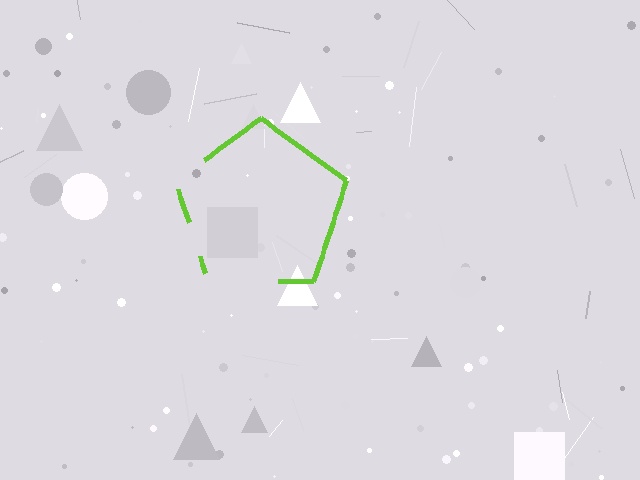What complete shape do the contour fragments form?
The contour fragments form a pentagon.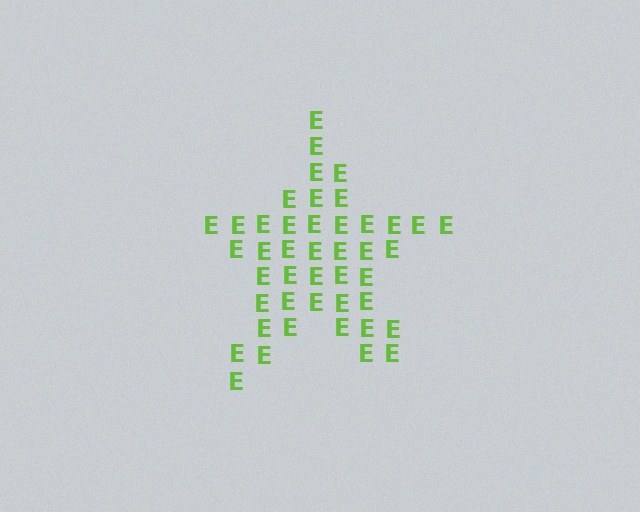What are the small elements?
The small elements are letter E's.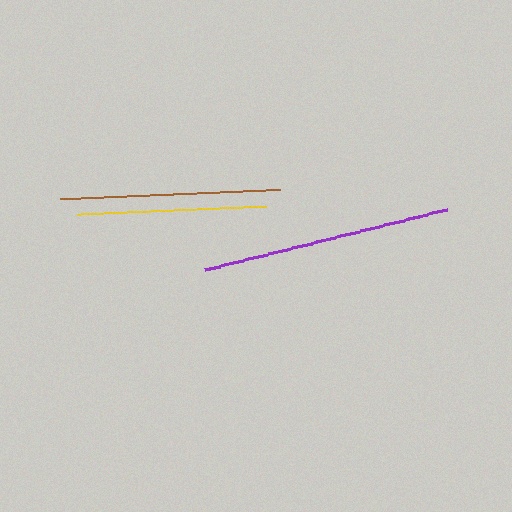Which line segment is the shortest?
The yellow line is the shortest at approximately 190 pixels.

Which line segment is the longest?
The purple line is the longest at approximately 250 pixels.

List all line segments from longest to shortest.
From longest to shortest: purple, brown, yellow.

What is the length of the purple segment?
The purple segment is approximately 250 pixels long.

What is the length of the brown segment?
The brown segment is approximately 220 pixels long.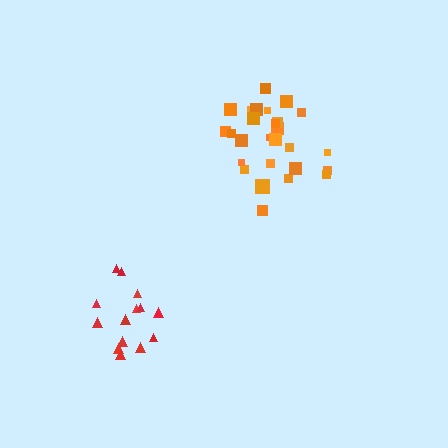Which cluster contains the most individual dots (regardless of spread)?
Orange (27).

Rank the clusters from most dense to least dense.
red, orange.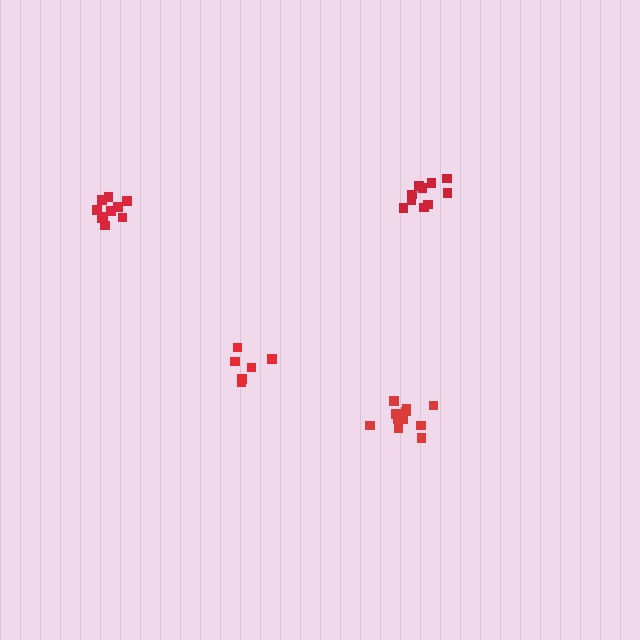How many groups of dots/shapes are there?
There are 4 groups.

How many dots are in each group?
Group 1: 10 dots, Group 2: 11 dots, Group 3: 6 dots, Group 4: 12 dots (39 total).